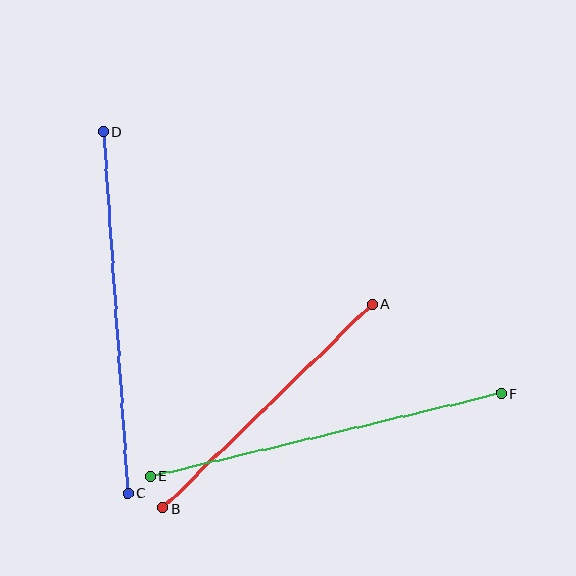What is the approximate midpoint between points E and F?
The midpoint is at approximately (326, 435) pixels.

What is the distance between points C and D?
The distance is approximately 362 pixels.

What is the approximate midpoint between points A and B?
The midpoint is at approximately (267, 406) pixels.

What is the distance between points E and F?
The distance is approximately 361 pixels.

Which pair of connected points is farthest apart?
Points C and D are farthest apart.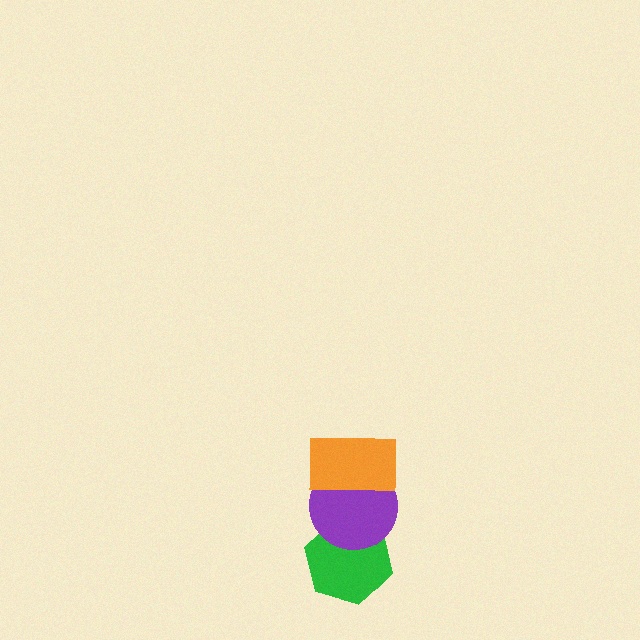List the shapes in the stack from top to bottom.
From top to bottom: the orange rectangle, the purple circle, the green hexagon.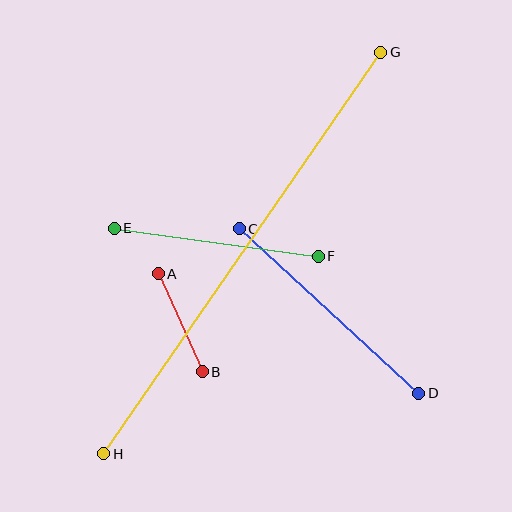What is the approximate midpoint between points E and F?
The midpoint is at approximately (216, 242) pixels.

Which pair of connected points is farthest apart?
Points G and H are farthest apart.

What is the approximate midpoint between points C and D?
The midpoint is at approximately (329, 311) pixels.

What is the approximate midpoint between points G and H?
The midpoint is at approximately (242, 253) pixels.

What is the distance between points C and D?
The distance is approximately 243 pixels.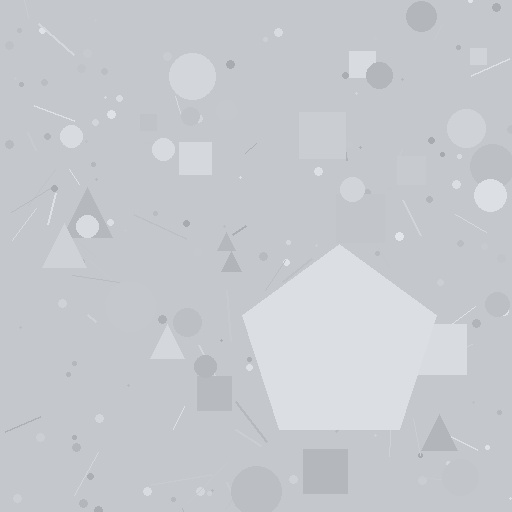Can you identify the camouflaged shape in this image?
The camouflaged shape is a pentagon.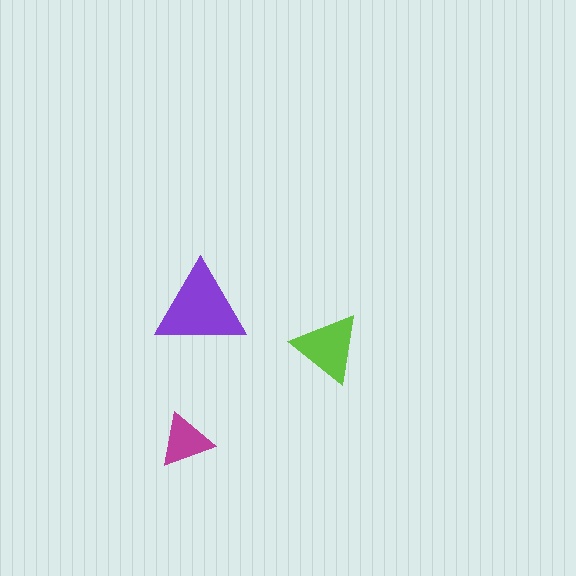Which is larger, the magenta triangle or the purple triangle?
The purple one.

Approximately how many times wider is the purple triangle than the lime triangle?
About 1.5 times wider.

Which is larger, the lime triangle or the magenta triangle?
The lime one.